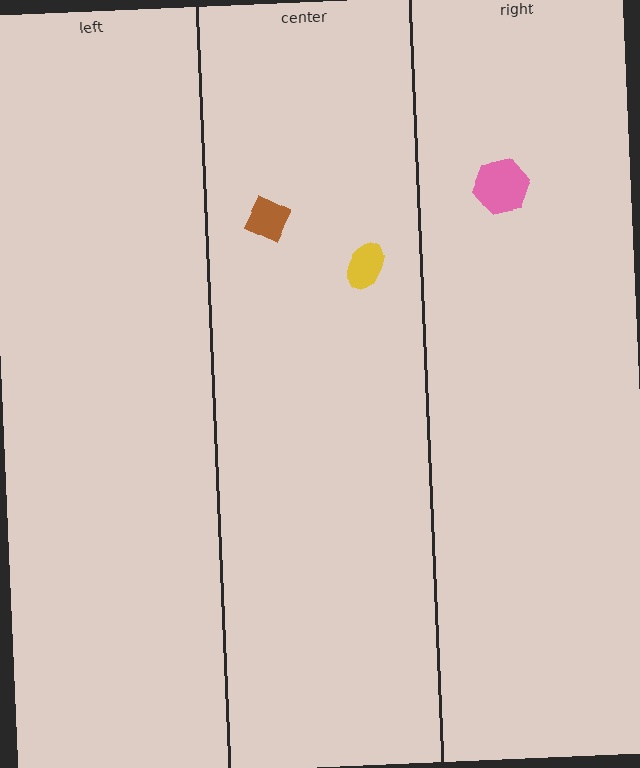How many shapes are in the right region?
1.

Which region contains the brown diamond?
The center region.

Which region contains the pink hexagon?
The right region.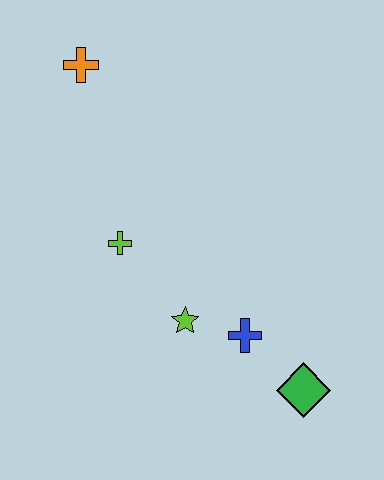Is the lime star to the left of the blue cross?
Yes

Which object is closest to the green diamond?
The blue cross is closest to the green diamond.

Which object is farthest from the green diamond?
The orange cross is farthest from the green diamond.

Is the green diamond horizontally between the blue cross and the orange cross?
No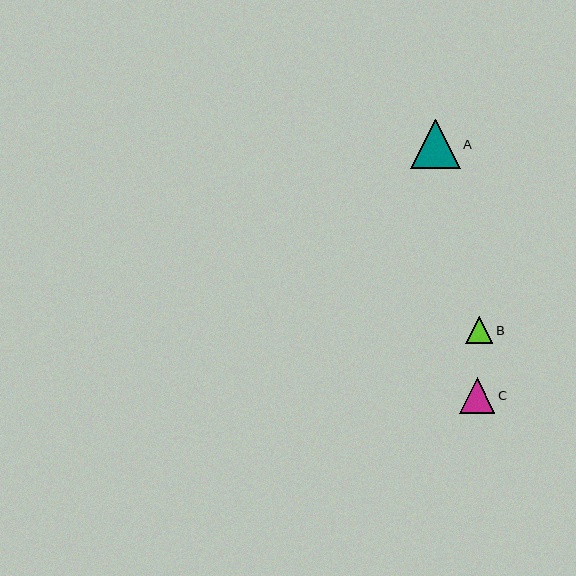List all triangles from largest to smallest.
From largest to smallest: A, C, B.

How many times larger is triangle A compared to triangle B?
Triangle A is approximately 1.8 times the size of triangle B.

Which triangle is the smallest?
Triangle B is the smallest with a size of approximately 27 pixels.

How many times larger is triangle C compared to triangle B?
Triangle C is approximately 1.3 times the size of triangle B.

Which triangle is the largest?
Triangle A is the largest with a size of approximately 49 pixels.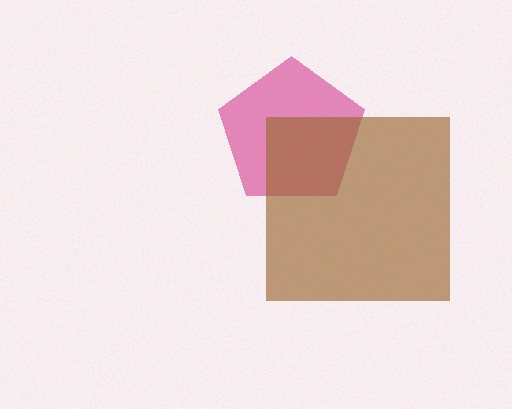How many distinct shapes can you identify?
There are 2 distinct shapes: a magenta pentagon, a brown square.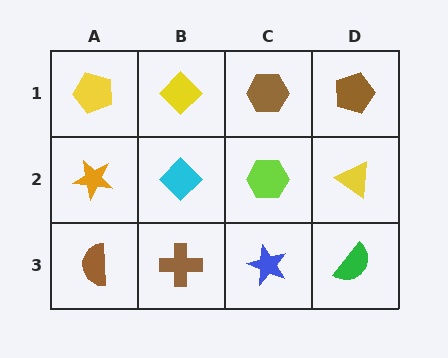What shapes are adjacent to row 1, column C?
A lime hexagon (row 2, column C), a yellow diamond (row 1, column B), a brown pentagon (row 1, column D).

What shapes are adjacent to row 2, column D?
A brown pentagon (row 1, column D), a green semicircle (row 3, column D), a lime hexagon (row 2, column C).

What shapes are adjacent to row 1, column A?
An orange star (row 2, column A), a yellow diamond (row 1, column B).